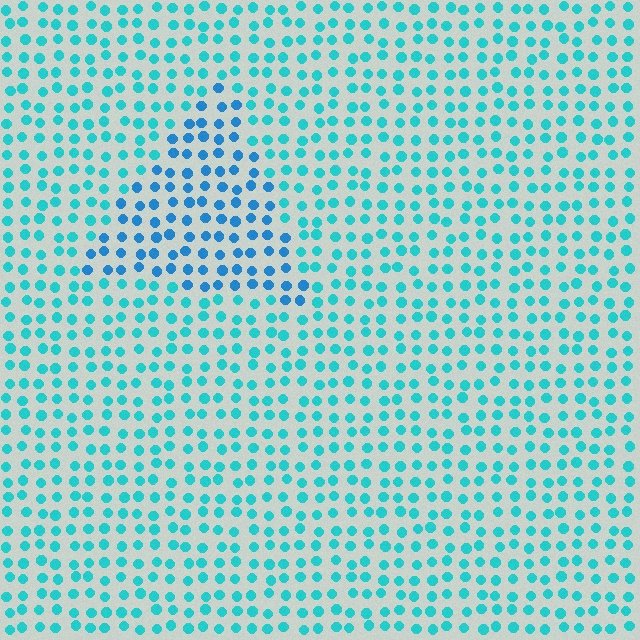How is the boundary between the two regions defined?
The boundary is defined purely by a slight shift in hue (about 26 degrees). Spacing, size, and orientation are identical on both sides.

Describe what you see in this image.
The image is filled with small cyan elements in a uniform arrangement. A triangle-shaped region is visible where the elements are tinted to a slightly different hue, forming a subtle color boundary.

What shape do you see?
I see a triangle.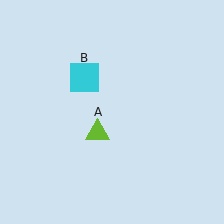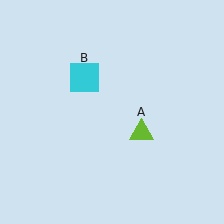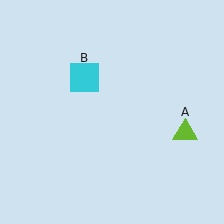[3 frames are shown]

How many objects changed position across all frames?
1 object changed position: lime triangle (object A).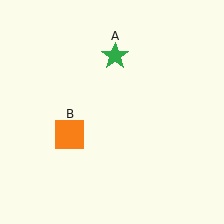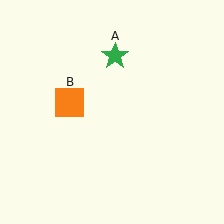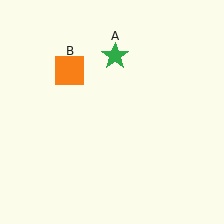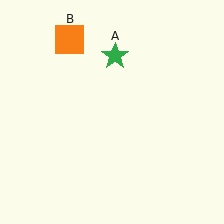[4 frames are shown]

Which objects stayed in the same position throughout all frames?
Green star (object A) remained stationary.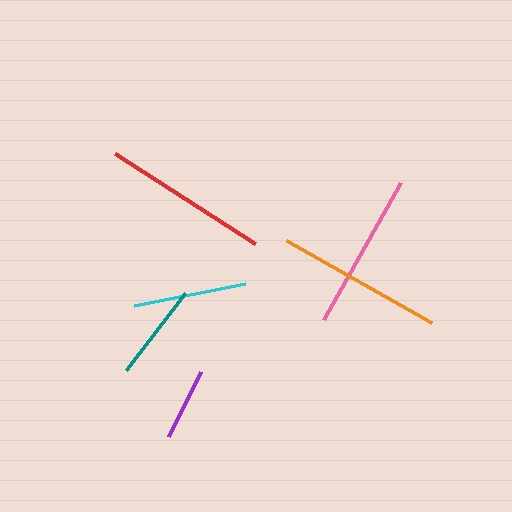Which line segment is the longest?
The orange line is the longest at approximately 166 pixels.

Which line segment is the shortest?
The purple line is the shortest at approximately 72 pixels.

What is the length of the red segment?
The red segment is approximately 166 pixels long.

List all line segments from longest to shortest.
From longest to shortest: orange, red, pink, cyan, teal, purple.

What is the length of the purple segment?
The purple segment is approximately 72 pixels long.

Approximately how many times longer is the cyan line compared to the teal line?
The cyan line is approximately 1.2 times the length of the teal line.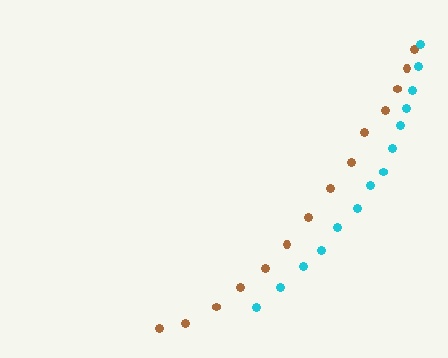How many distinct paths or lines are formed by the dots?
There are 2 distinct paths.